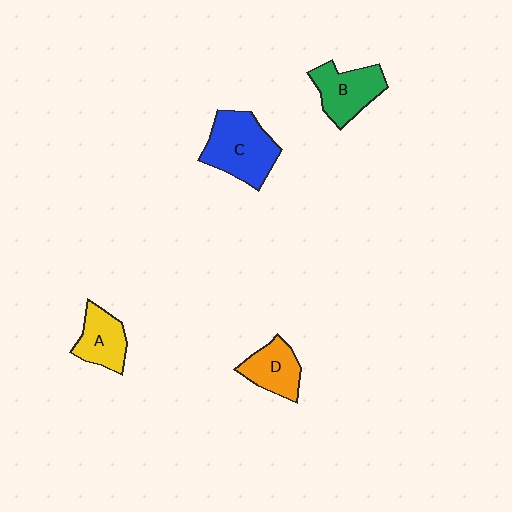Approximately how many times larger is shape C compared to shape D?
Approximately 1.6 times.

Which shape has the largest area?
Shape C (blue).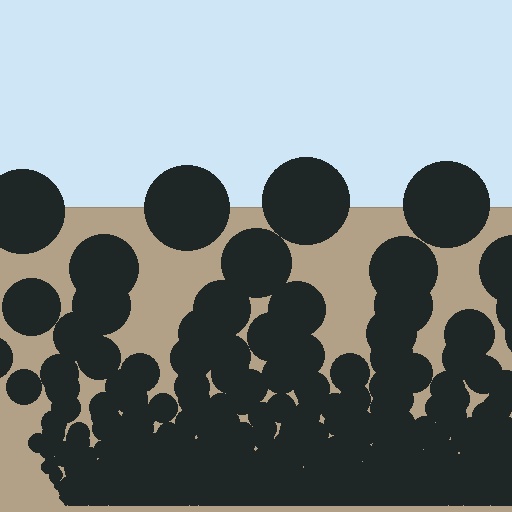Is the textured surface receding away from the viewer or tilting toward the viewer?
The surface appears to tilt toward the viewer. Texture elements get larger and sparser toward the top.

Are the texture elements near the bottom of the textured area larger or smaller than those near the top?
Smaller. The gradient is inverted — elements near the bottom are smaller and denser.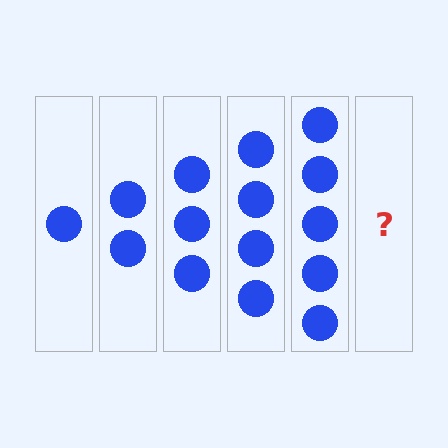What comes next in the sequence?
The next element should be 6 circles.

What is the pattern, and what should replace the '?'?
The pattern is that each step adds one more circle. The '?' should be 6 circles.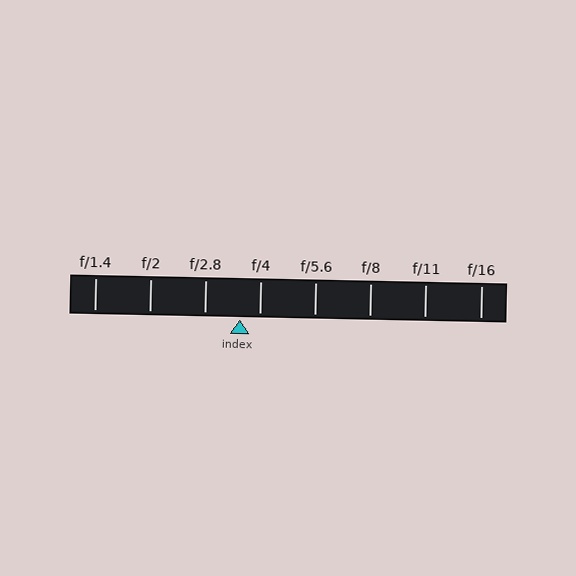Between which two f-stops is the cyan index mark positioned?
The index mark is between f/2.8 and f/4.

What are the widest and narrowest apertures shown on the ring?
The widest aperture shown is f/1.4 and the narrowest is f/16.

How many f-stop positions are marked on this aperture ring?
There are 8 f-stop positions marked.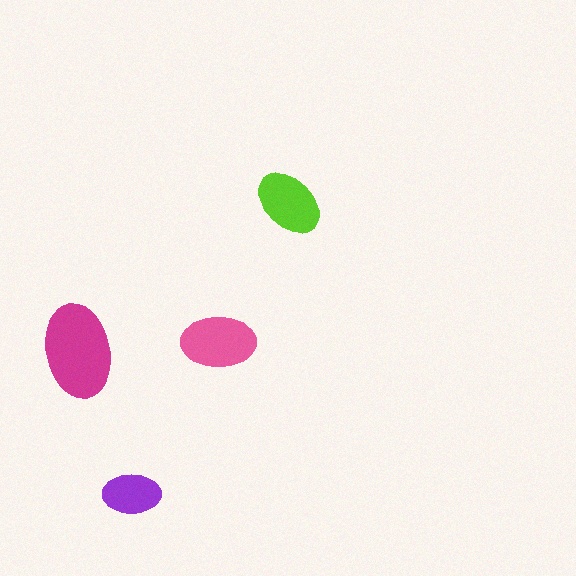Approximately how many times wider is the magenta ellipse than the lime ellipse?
About 1.5 times wider.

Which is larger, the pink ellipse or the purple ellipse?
The pink one.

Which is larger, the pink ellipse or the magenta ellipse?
The magenta one.